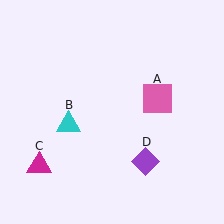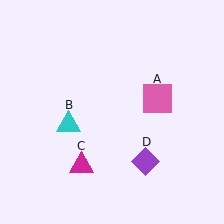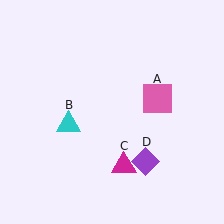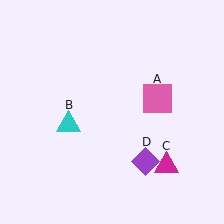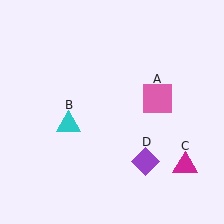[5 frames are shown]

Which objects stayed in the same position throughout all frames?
Pink square (object A) and cyan triangle (object B) and purple diamond (object D) remained stationary.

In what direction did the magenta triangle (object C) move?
The magenta triangle (object C) moved right.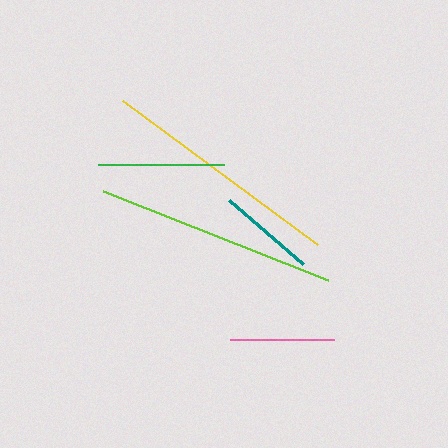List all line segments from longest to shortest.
From longest to shortest: lime, yellow, green, pink, teal.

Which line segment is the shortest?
The teal line is the shortest at approximately 98 pixels.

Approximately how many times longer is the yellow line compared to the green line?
The yellow line is approximately 1.9 times the length of the green line.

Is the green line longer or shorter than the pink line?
The green line is longer than the pink line.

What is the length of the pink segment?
The pink segment is approximately 104 pixels long.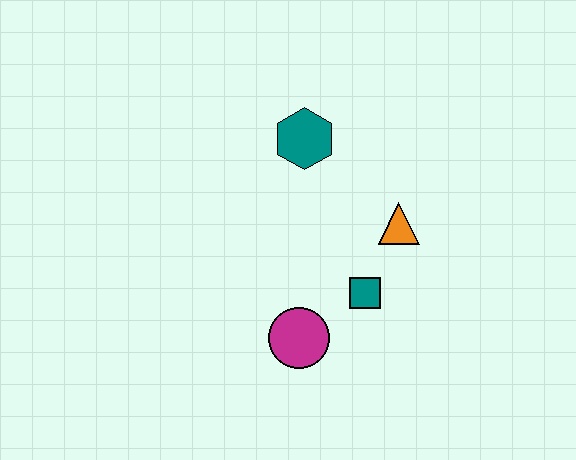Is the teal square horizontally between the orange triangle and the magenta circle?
Yes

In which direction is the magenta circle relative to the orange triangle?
The magenta circle is below the orange triangle.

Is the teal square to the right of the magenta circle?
Yes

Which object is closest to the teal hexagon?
The orange triangle is closest to the teal hexagon.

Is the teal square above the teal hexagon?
No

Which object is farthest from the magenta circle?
The teal hexagon is farthest from the magenta circle.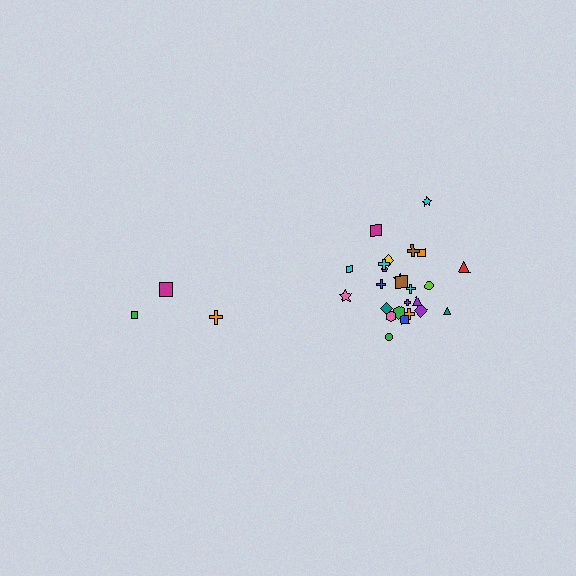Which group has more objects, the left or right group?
The right group.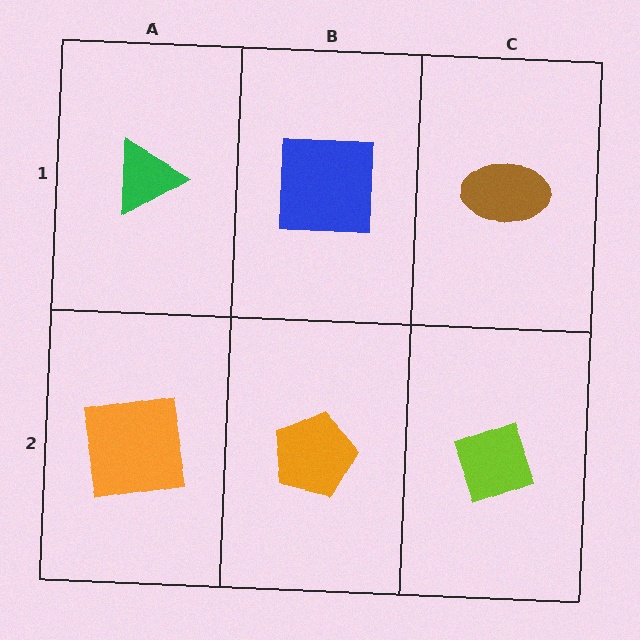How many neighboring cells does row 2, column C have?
2.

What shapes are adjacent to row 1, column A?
An orange square (row 2, column A), a blue square (row 1, column B).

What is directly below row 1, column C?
A lime diamond.